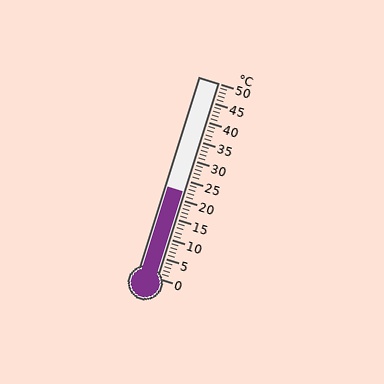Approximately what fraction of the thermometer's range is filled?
The thermometer is filled to approximately 45% of its range.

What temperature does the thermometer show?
The thermometer shows approximately 22°C.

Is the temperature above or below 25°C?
The temperature is below 25°C.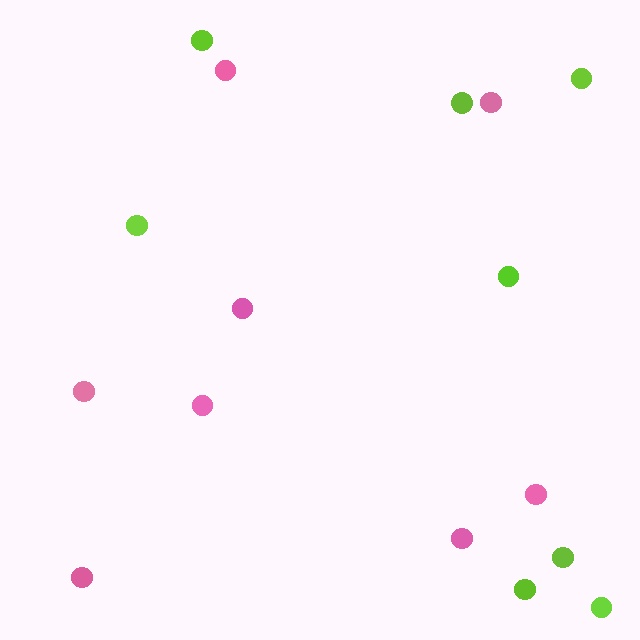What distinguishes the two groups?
There are 2 groups: one group of pink circles (8) and one group of lime circles (8).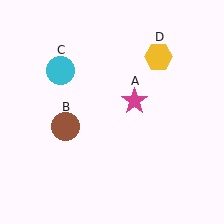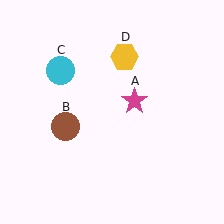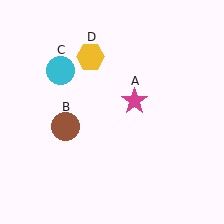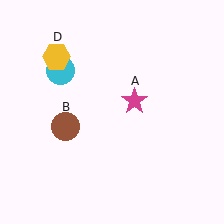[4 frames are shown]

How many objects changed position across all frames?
1 object changed position: yellow hexagon (object D).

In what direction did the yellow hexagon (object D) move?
The yellow hexagon (object D) moved left.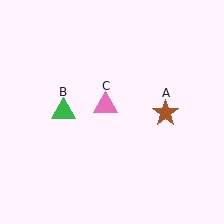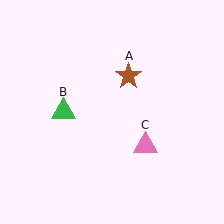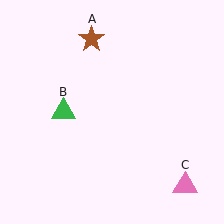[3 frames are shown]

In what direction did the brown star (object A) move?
The brown star (object A) moved up and to the left.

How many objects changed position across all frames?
2 objects changed position: brown star (object A), pink triangle (object C).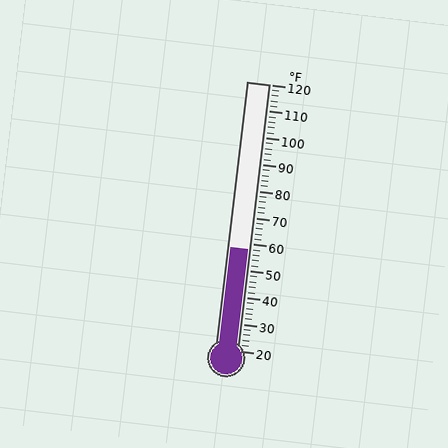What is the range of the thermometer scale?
The thermometer scale ranges from 20°F to 120°F.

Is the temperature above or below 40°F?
The temperature is above 40°F.